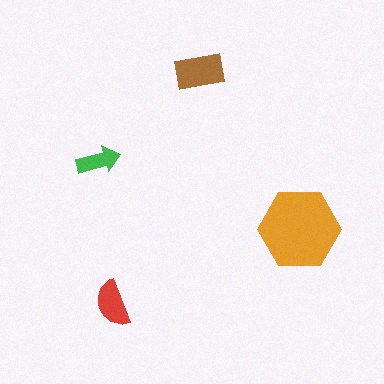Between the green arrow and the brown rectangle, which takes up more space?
The brown rectangle.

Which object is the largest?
The orange hexagon.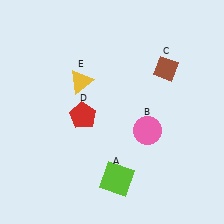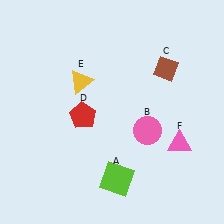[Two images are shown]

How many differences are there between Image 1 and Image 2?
There is 1 difference between the two images.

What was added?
A pink triangle (F) was added in Image 2.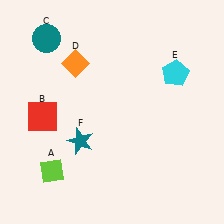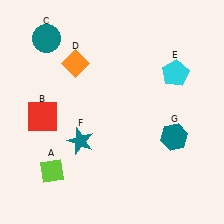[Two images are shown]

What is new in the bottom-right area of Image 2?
A teal hexagon (G) was added in the bottom-right area of Image 2.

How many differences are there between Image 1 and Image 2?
There is 1 difference between the two images.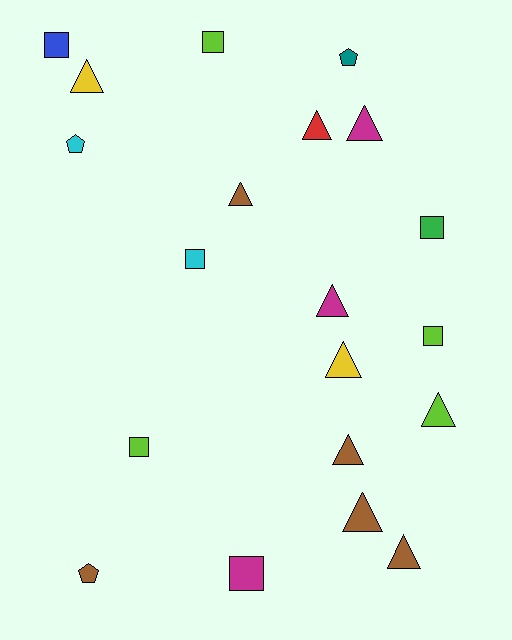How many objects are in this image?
There are 20 objects.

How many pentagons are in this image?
There are 3 pentagons.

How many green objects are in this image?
There is 1 green object.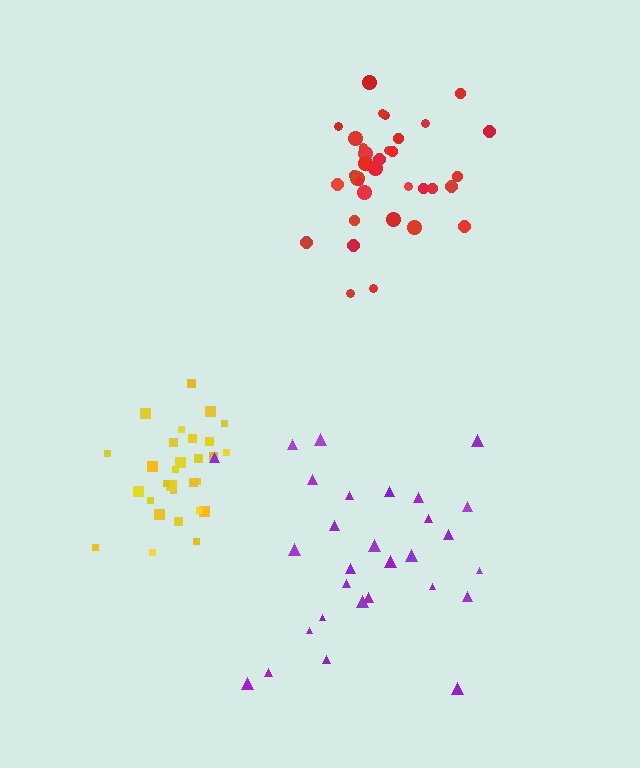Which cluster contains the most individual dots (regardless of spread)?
Red (34).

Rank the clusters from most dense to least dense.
yellow, red, purple.